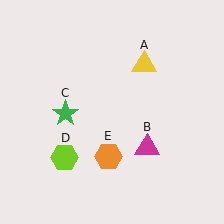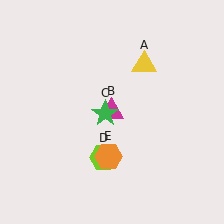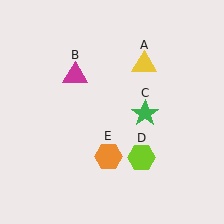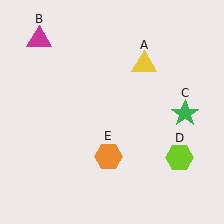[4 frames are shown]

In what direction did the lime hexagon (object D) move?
The lime hexagon (object D) moved right.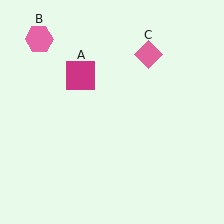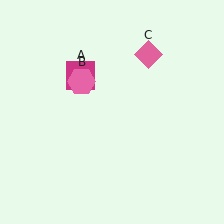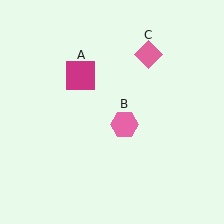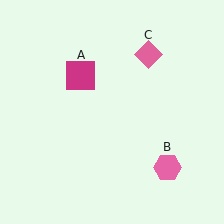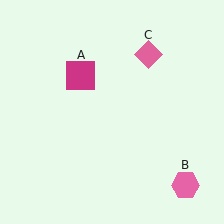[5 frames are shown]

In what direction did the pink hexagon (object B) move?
The pink hexagon (object B) moved down and to the right.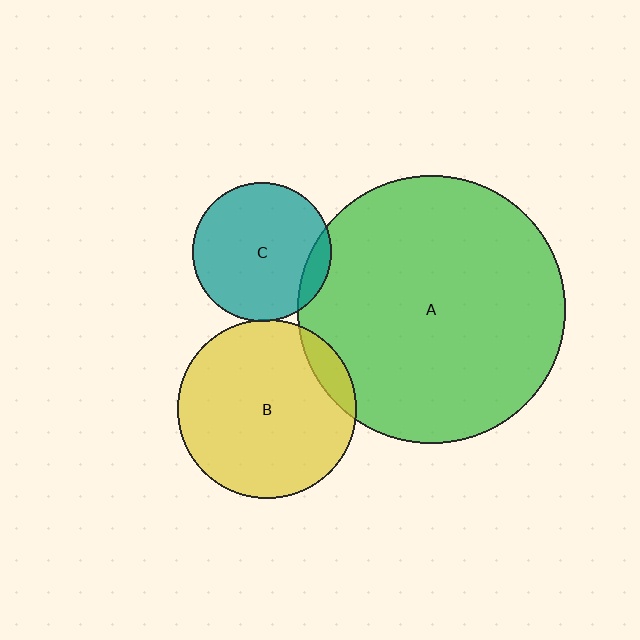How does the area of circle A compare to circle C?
Approximately 3.7 times.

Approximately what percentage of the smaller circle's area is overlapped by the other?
Approximately 10%.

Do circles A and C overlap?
Yes.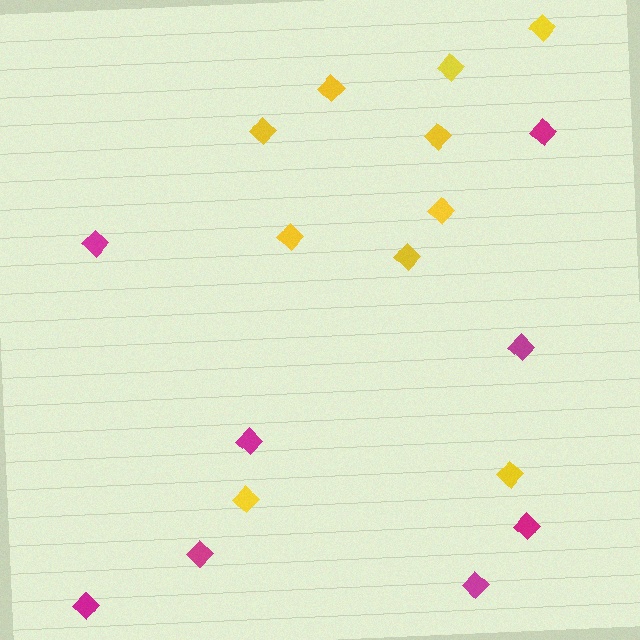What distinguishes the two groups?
There are 2 groups: one group of magenta diamonds (8) and one group of yellow diamonds (10).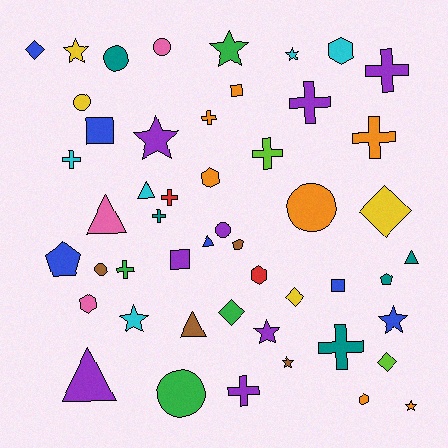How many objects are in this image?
There are 50 objects.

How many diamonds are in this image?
There are 5 diamonds.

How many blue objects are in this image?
There are 6 blue objects.